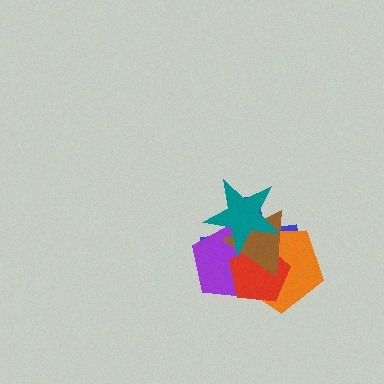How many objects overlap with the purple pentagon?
5 objects overlap with the purple pentagon.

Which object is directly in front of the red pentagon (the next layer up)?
The brown triangle is directly in front of the red pentagon.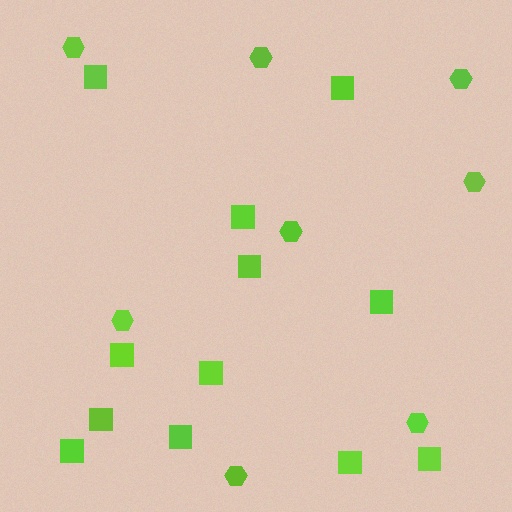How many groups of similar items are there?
There are 2 groups: one group of squares (12) and one group of hexagons (8).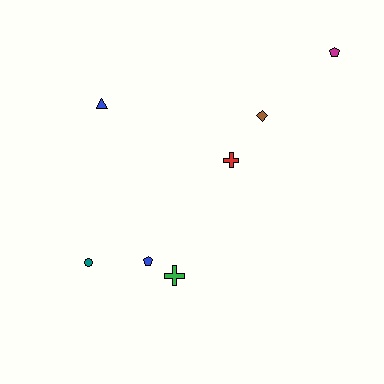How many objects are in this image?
There are 7 objects.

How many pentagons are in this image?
There are 2 pentagons.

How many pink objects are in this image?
There are no pink objects.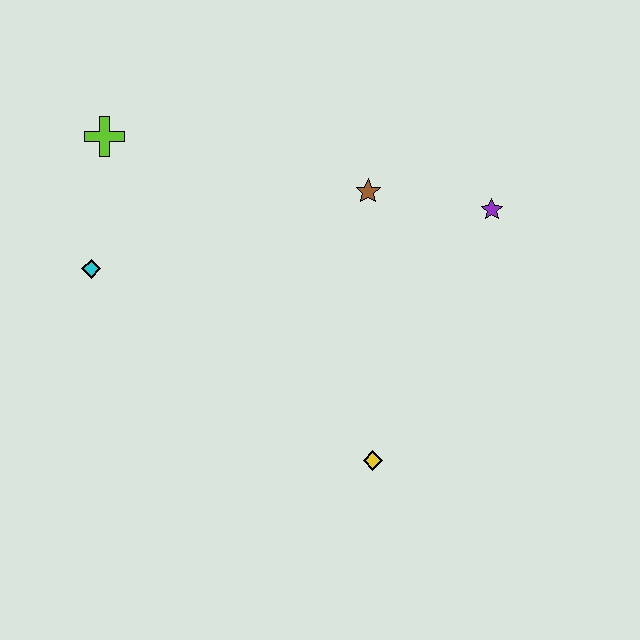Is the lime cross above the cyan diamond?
Yes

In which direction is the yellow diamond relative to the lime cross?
The yellow diamond is below the lime cross.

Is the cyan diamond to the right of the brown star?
No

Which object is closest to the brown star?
The purple star is closest to the brown star.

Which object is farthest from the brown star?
The cyan diamond is farthest from the brown star.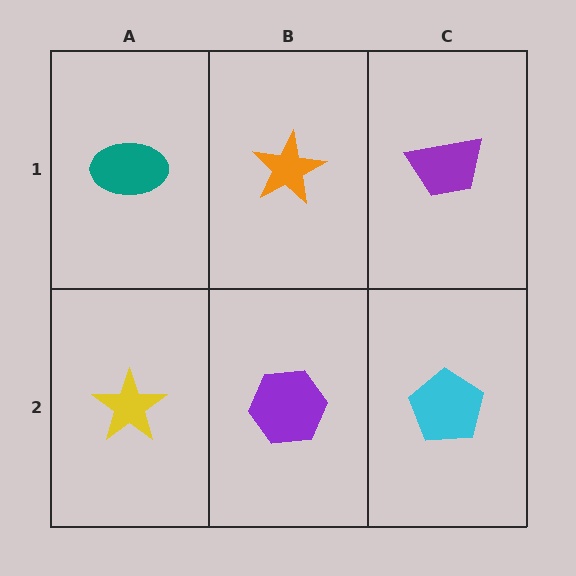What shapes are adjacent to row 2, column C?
A purple trapezoid (row 1, column C), a purple hexagon (row 2, column B).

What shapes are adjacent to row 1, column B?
A purple hexagon (row 2, column B), a teal ellipse (row 1, column A), a purple trapezoid (row 1, column C).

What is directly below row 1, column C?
A cyan pentagon.